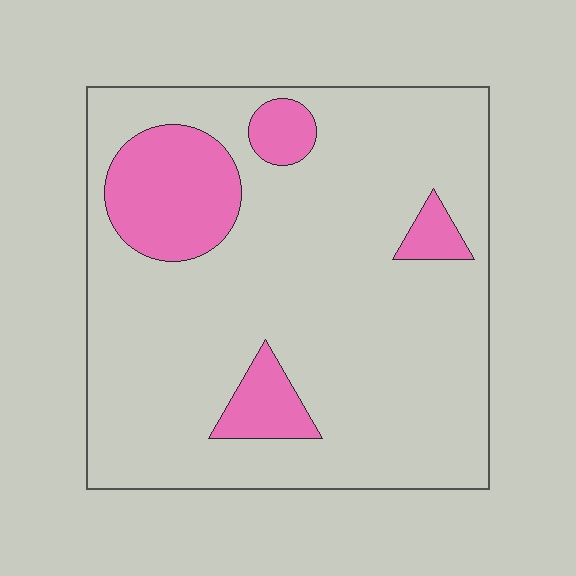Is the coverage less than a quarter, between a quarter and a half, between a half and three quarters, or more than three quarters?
Less than a quarter.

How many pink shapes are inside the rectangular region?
4.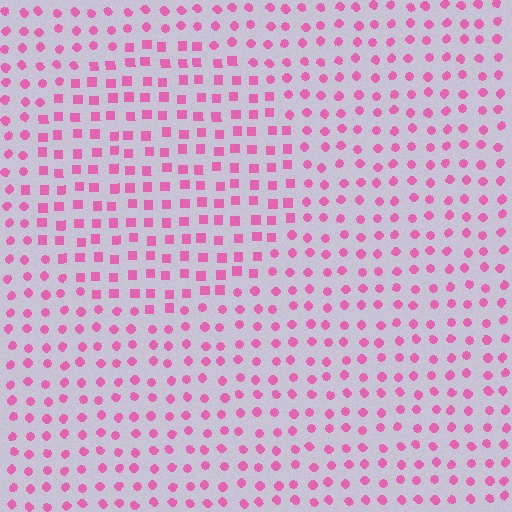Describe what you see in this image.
The image is filled with small pink elements arranged in a uniform grid. A circle-shaped region contains squares, while the surrounding area contains circles. The boundary is defined purely by the change in element shape.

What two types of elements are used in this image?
The image uses squares inside the circle region and circles outside it.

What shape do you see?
I see a circle.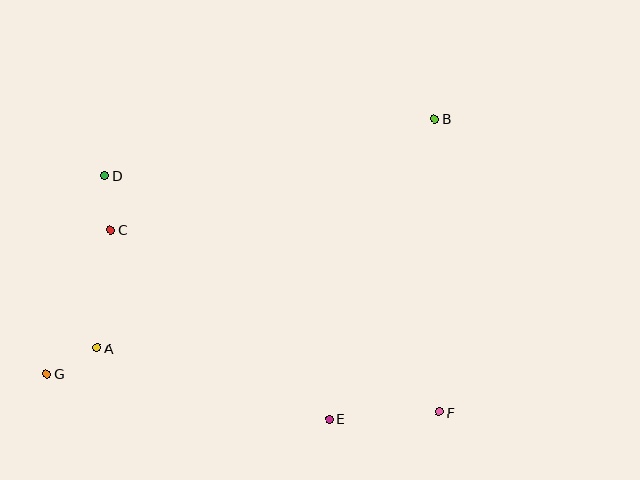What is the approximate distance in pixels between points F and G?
The distance between F and G is approximately 395 pixels.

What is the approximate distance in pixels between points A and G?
The distance between A and G is approximately 57 pixels.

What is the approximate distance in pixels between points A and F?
The distance between A and F is approximately 348 pixels.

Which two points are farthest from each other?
Points B and G are farthest from each other.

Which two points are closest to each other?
Points C and D are closest to each other.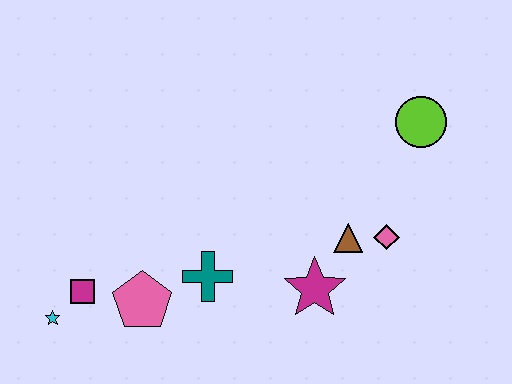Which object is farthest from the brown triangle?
The cyan star is farthest from the brown triangle.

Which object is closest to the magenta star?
The brown triangle is closest to the magenta star.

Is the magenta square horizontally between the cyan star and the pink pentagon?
Yes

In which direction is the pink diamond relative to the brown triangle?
The pink diamond is to the right of the brown triangle.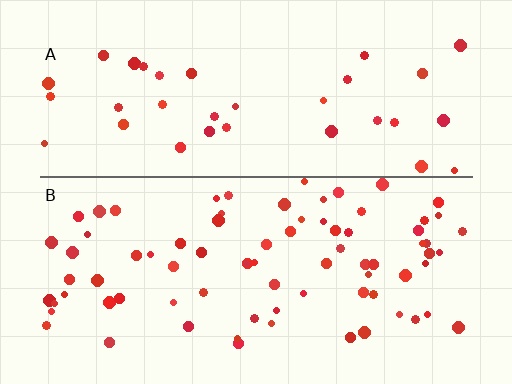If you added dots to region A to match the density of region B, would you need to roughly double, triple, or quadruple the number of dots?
Approximately double.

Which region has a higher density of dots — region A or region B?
B (the bottom).